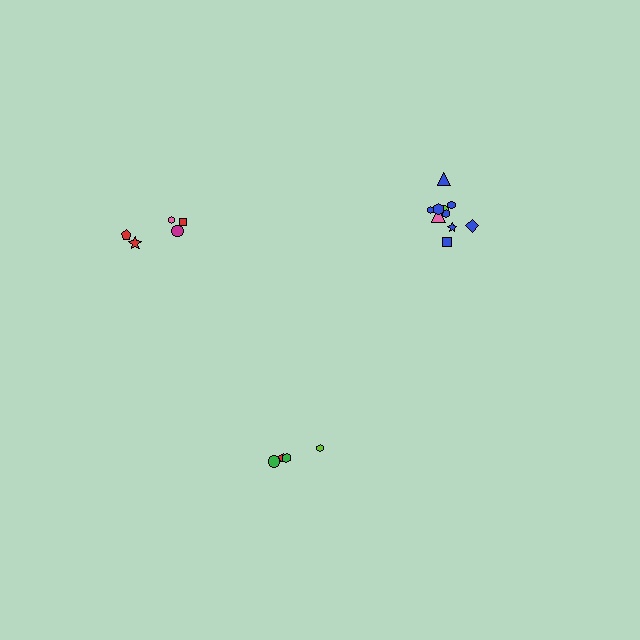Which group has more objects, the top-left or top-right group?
The top-right group.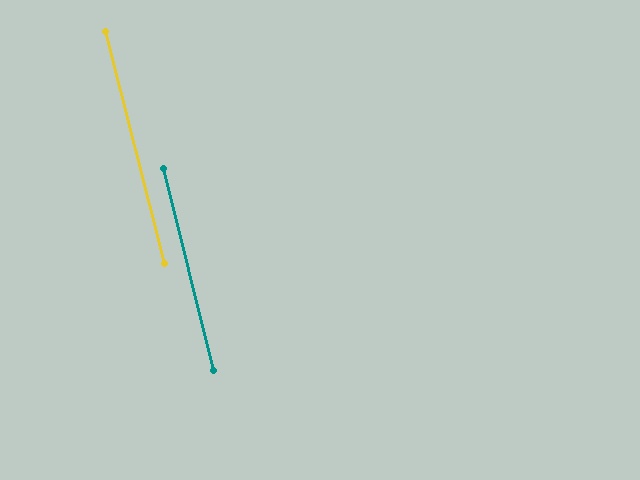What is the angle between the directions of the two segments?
Approximately 0 degrees.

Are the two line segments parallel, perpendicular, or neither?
Parallel — their directions differ by only 0.5°.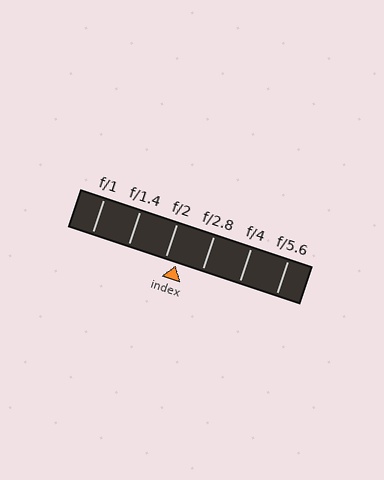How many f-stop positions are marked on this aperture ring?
There are 6 f-stop positions marked.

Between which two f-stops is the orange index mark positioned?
The index mark is between f/2 and f/2.8.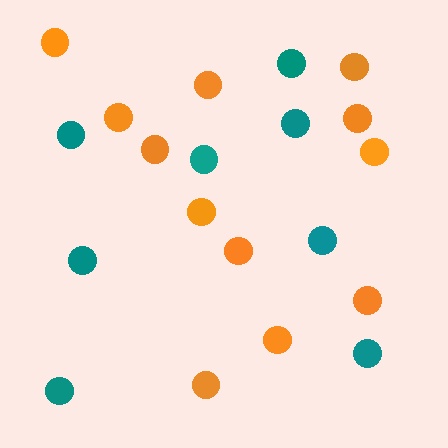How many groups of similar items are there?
There are 2 groups: one group of orange circles (12) and one group of teal circles (8).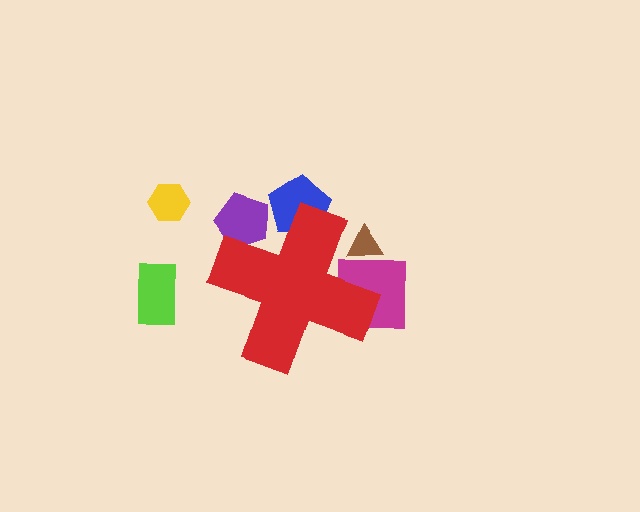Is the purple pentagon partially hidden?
Yes, the purple pentagon is partially hidden behind the red cross.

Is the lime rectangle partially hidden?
No, the lime rectangle is fully visible.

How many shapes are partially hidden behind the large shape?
4 shapes are partially hidden.